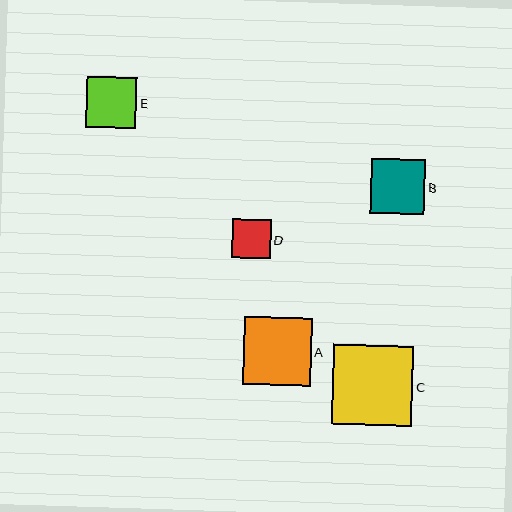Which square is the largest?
Square C is the largest with a size of approximately 80 pixels.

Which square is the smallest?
Square D is the smallest with a size of approximately 39 pixels.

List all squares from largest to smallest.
From largest to smallest: C, A, B, E, D.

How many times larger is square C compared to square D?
Square C is approximately 2.1 times the size of square D.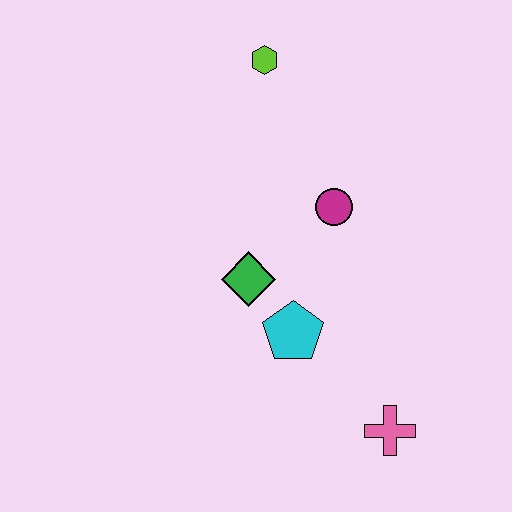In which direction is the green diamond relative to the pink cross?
The green diamond is above the pink cross.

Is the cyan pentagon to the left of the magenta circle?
Yes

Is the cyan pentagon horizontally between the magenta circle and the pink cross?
No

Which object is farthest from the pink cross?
The lime hexagon is farthest from the pink cross.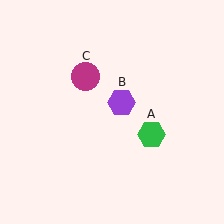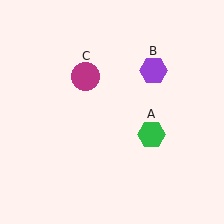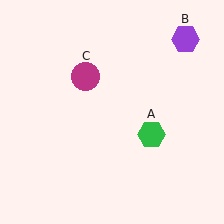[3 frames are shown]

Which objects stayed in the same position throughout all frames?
Green hexagon (object A) and magenta circle (object C) remained stationary.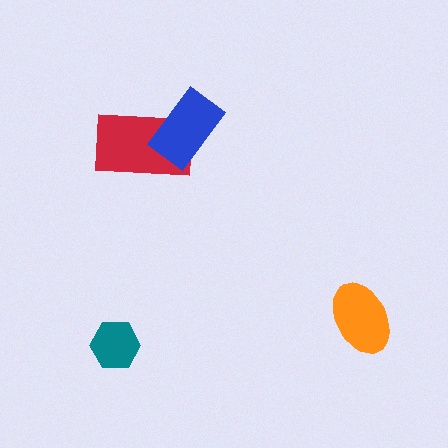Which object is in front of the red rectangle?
The blue rectangle is in front of the red rectangle.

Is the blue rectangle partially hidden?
No, no other shape covers it.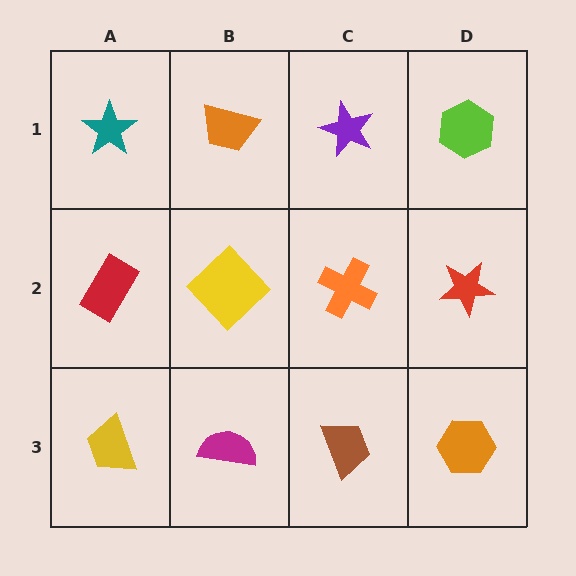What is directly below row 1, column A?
A red rectangle.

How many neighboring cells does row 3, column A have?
2.